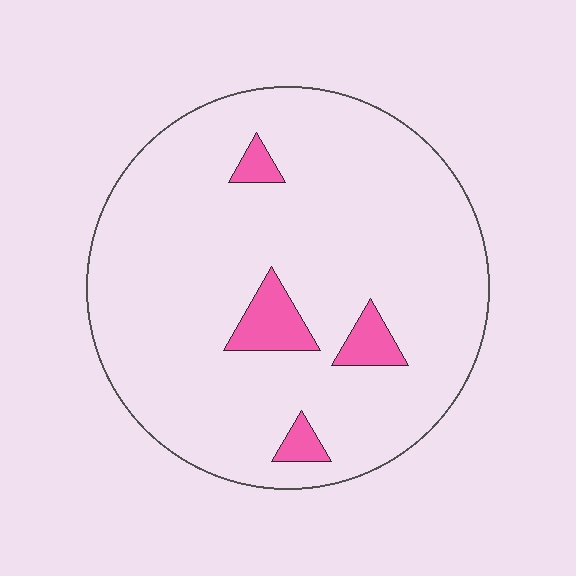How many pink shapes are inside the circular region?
4.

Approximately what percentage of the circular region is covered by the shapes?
Approximately 10%.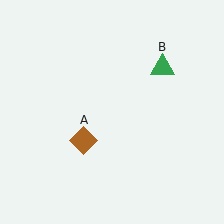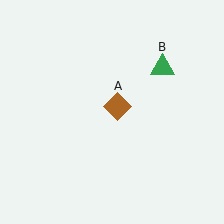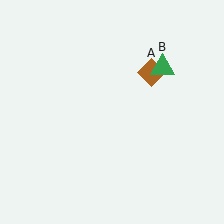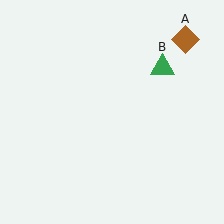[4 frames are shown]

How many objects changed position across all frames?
1 object changed position: brown diamond (object A).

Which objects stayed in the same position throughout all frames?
Green triangle (object B) remained stationary.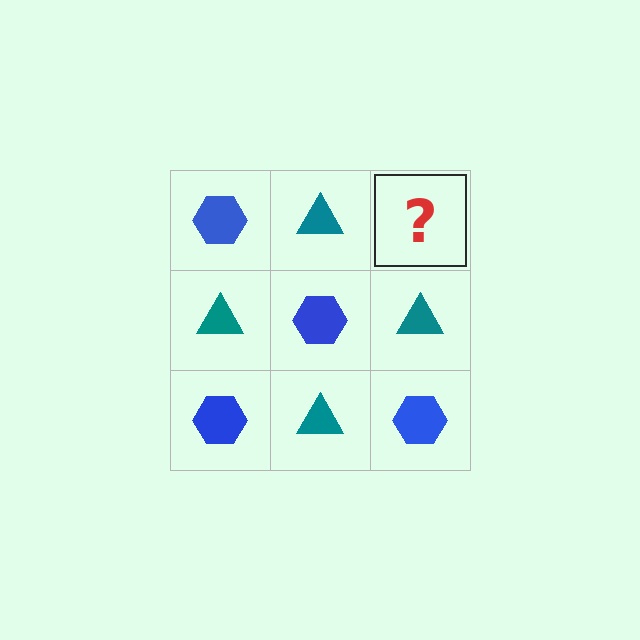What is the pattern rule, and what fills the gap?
The rule is that it alternates blue hexagon and teal triangle in a checkerboard pattern. The gap should be filled with a blue hexagon.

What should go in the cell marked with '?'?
The missing cell should contain a blue hexagon.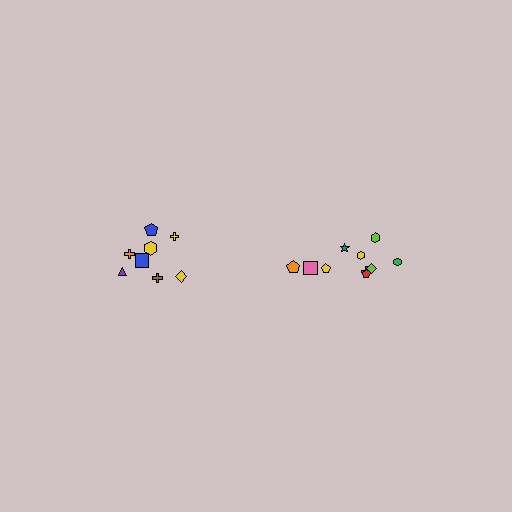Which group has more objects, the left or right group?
The right group.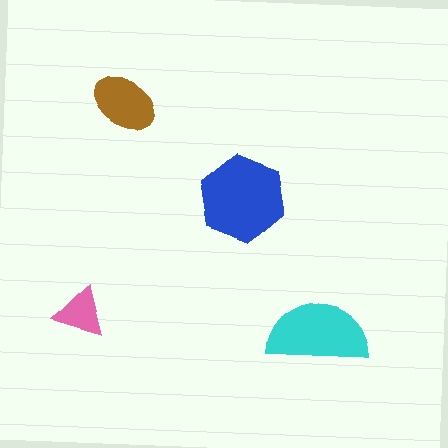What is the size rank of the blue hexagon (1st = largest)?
1st.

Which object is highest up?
The brown ellipse is topmost.